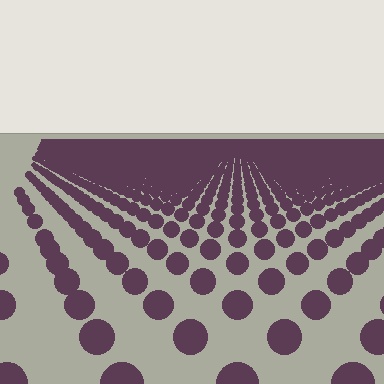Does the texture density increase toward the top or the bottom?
Density increases toward the top.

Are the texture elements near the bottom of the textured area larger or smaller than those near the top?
Larger. Near the bottom, elements are closer to the viewer and appear at a bigger on-screen size.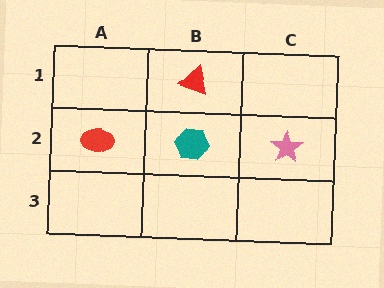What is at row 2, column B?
A teal hexagon.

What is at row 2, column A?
A red ellipse.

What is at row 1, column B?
A red triangle.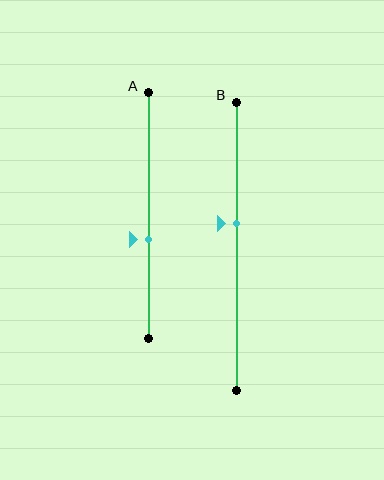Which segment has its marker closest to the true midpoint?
Segment B has its marker closest to the true midpoint.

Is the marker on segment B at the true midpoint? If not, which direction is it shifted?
No, the marker on segment B is shifted upward by about 8% of the segment length.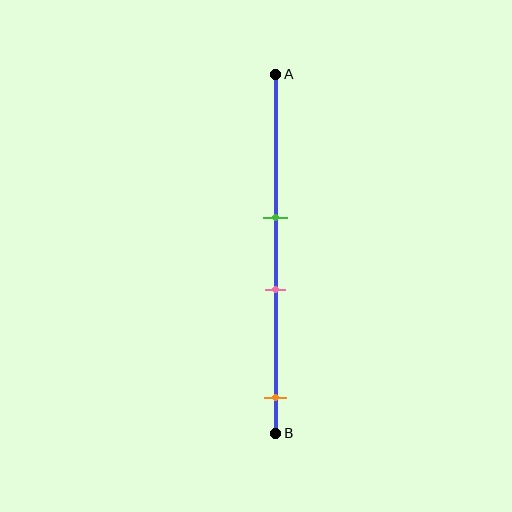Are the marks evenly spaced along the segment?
No, the marks are not evenly spaced.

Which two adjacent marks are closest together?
The green and pink marks are the closest adjacent pair.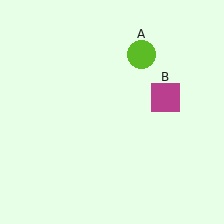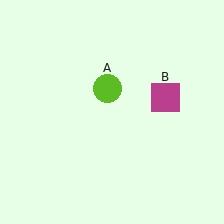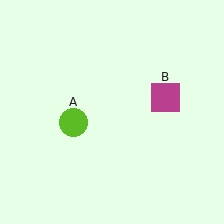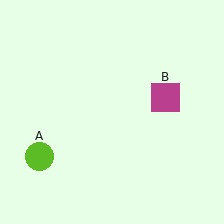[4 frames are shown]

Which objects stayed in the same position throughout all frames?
Magenta square (object B) remained stationary.